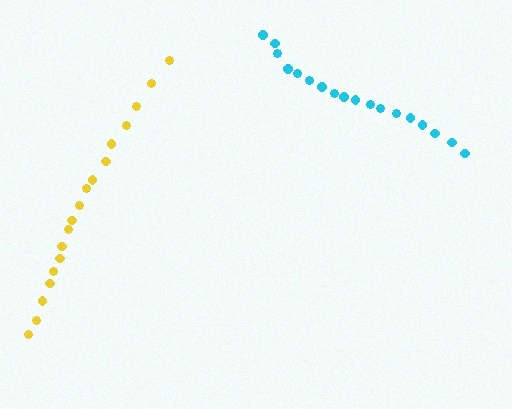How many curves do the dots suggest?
There are 2 distinct paths.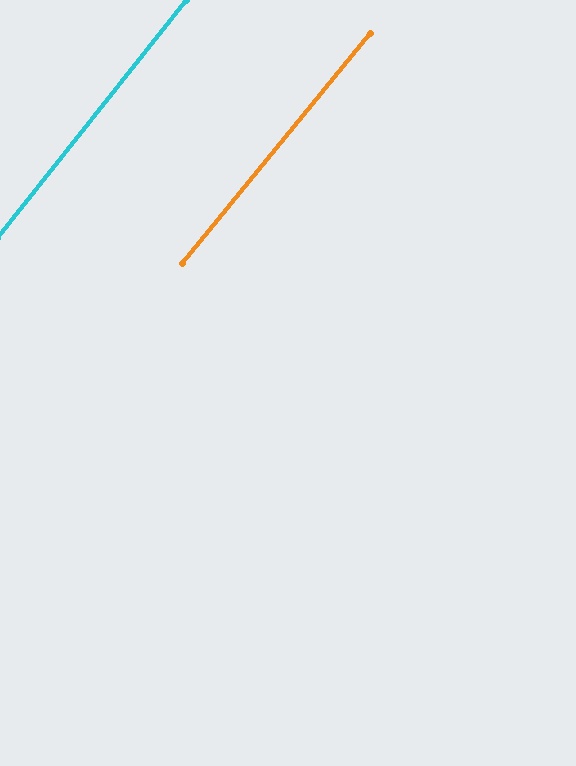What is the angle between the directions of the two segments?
Approximately 1 degree.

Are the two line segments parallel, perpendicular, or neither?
Parallel — their directions differ by only 0.7°.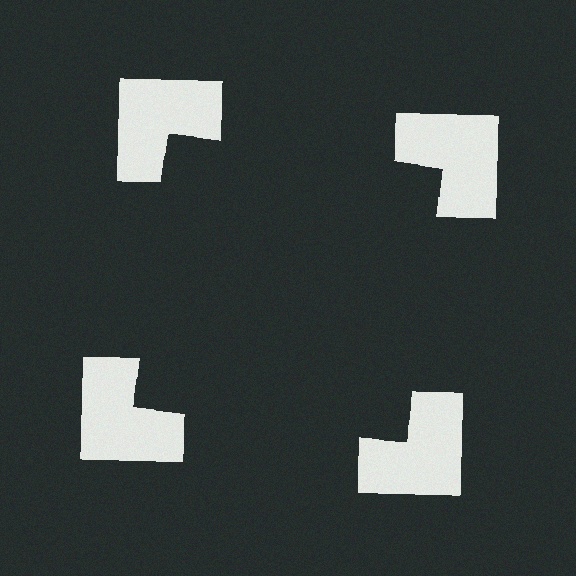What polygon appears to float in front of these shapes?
An illusory square — its edges are inferred from the aligned wedge cuts in the notched squares, not physically drawn.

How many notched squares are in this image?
There are 4 — one at each vertex of the illusory square.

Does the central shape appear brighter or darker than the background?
It typically appears slightly darker than the background, even though no actual brightness change is drawn.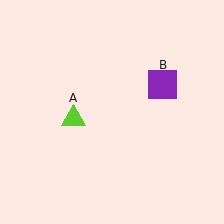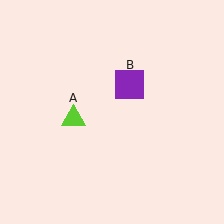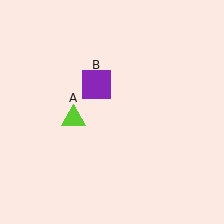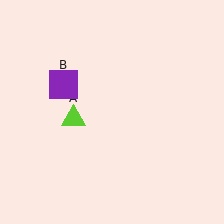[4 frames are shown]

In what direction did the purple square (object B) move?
The purple square (object B) moved left.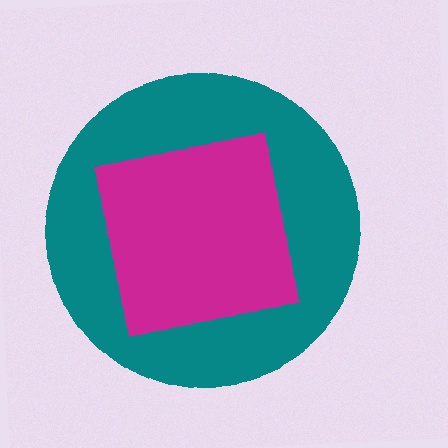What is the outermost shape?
The teal circle.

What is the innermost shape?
The magenta square.